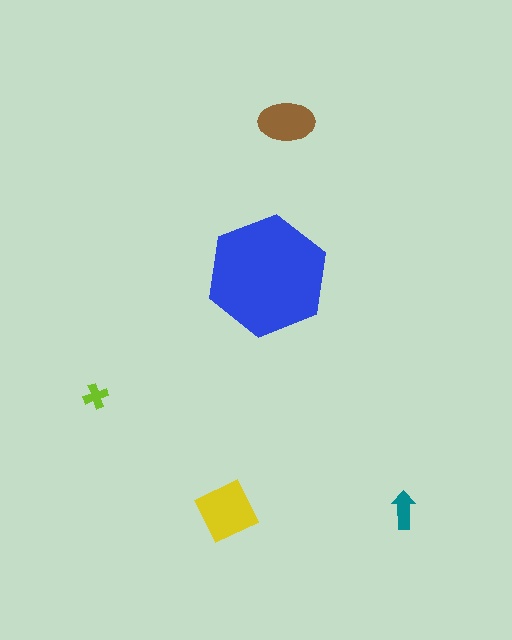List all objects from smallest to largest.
The lime cross, the teal arrow, the brown ellipse, the yellow diamond, the blue hexagon.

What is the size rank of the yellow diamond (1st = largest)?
2nd.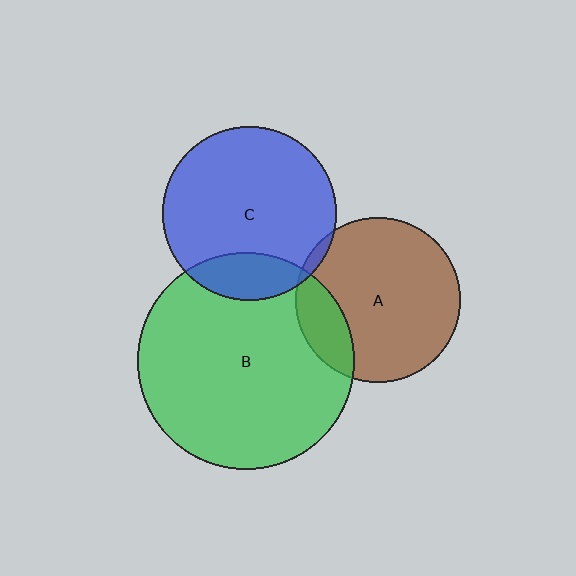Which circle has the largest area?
Circle B (green).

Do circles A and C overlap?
Yes.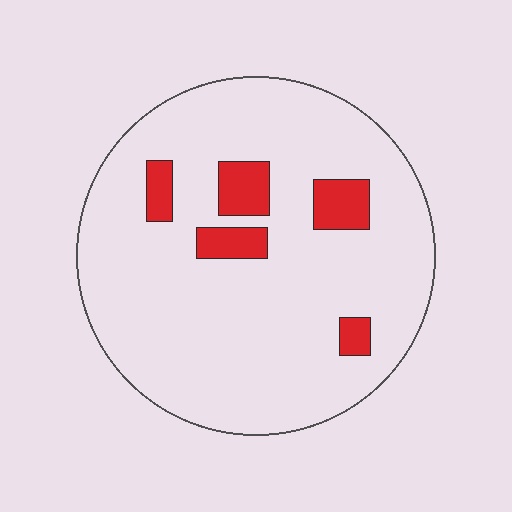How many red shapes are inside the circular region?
5.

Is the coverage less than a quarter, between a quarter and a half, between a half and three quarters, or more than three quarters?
Less than a quarter.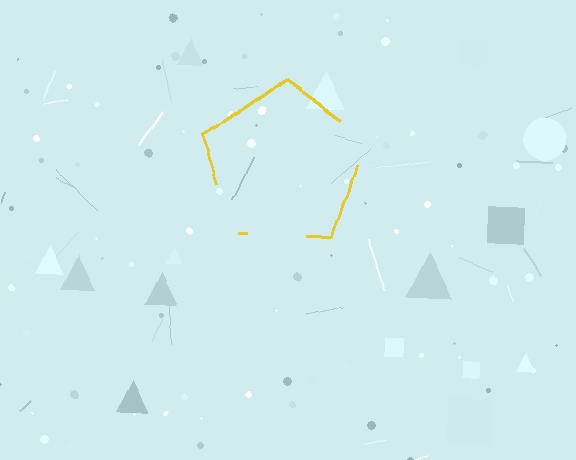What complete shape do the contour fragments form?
The contour fragments form a pentagon.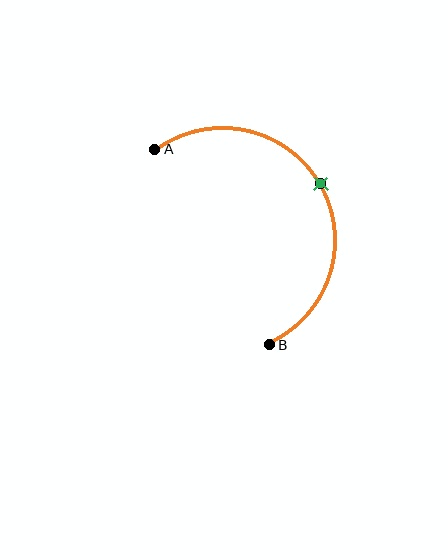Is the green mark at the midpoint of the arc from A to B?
Yes. The green mark lies on the arc at equal arc-length from both A and B — it is the arc midpoint.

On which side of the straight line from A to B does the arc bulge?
The arc bulges to the right of the straight line connecting A and B.